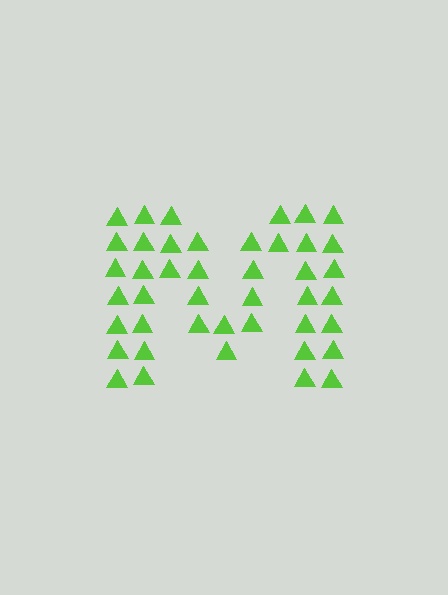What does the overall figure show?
The overall figure shows the letter M.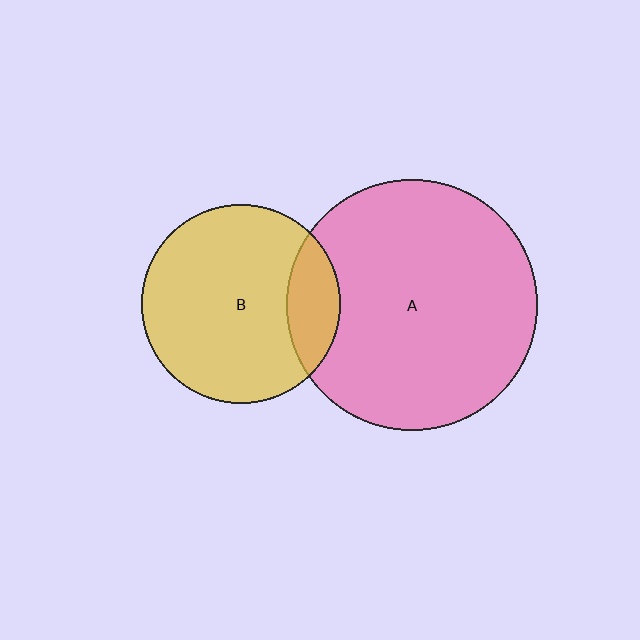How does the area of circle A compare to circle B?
Approximately 1.6 times.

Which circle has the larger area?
Circle A (pink).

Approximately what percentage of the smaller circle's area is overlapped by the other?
Approximately 15%.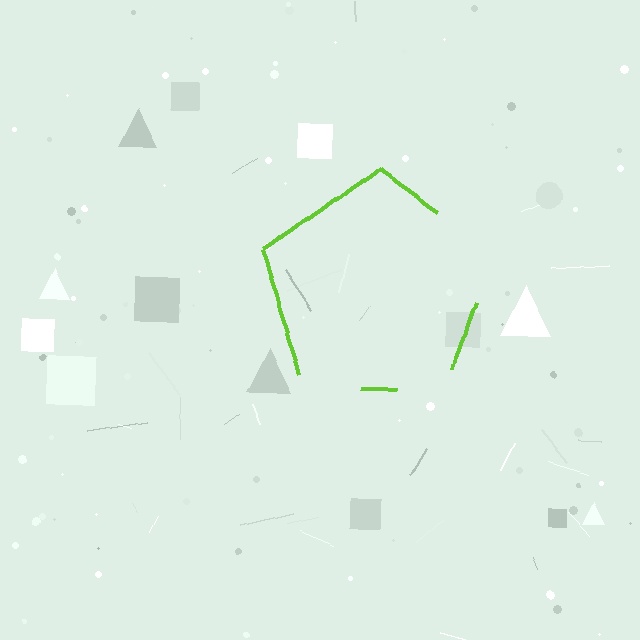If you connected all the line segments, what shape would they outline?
They would outline a pentagon.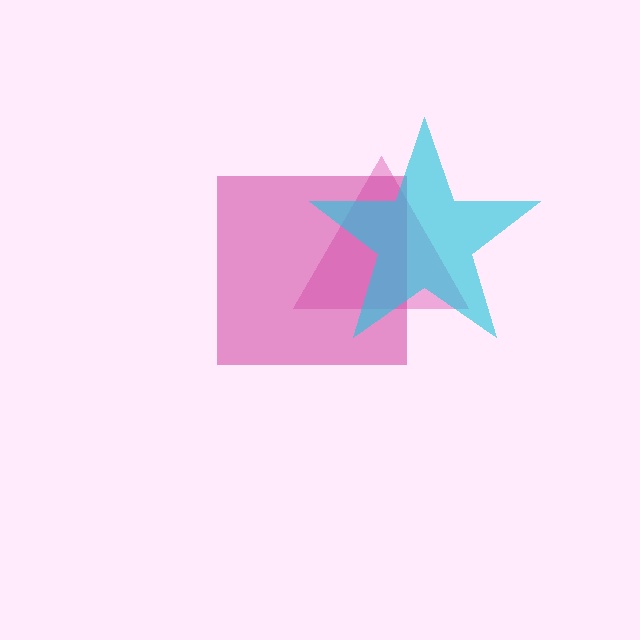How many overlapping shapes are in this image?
There are 3 overlapping shapes in the image.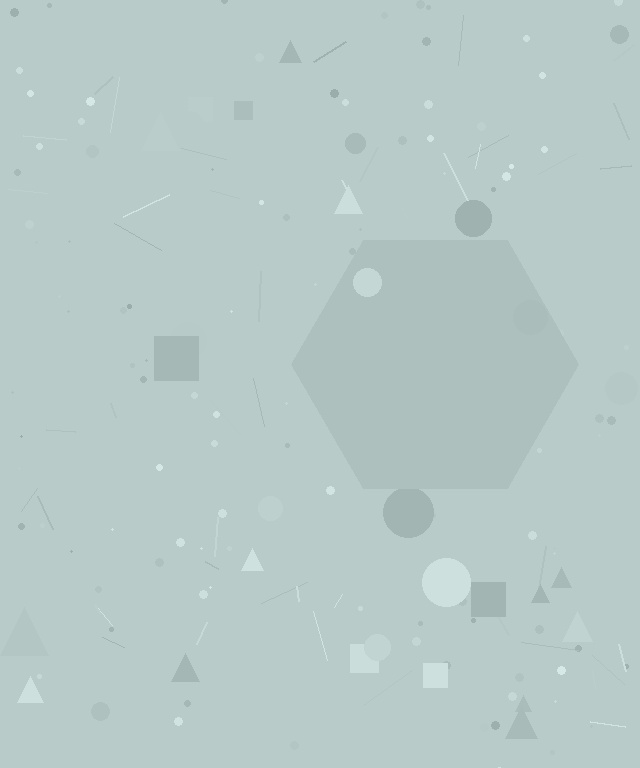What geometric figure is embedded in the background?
A hexagon is embedded in the background.